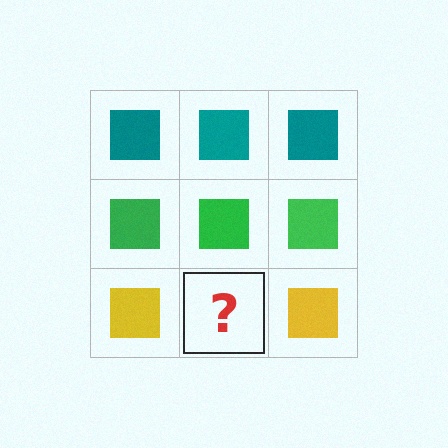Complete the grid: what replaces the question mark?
The question mark should be replaced with a yellow square.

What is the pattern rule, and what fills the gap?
The rule is that each row has a consistent color. The gap should be filled with a yellow square.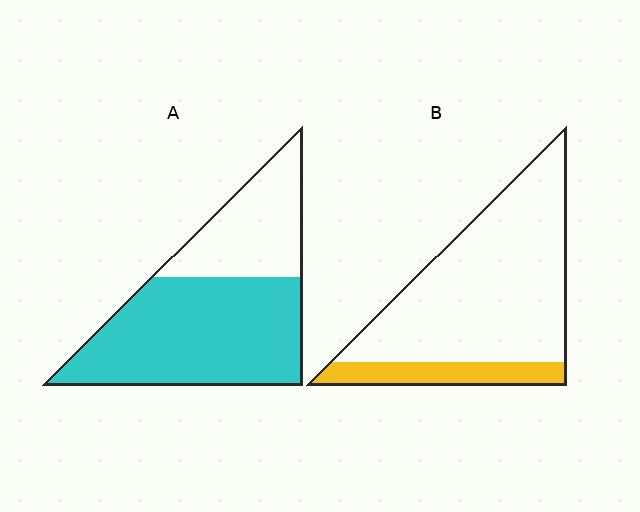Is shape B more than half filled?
No.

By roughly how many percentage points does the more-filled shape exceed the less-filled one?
By roughly 50 percentage points (A over B).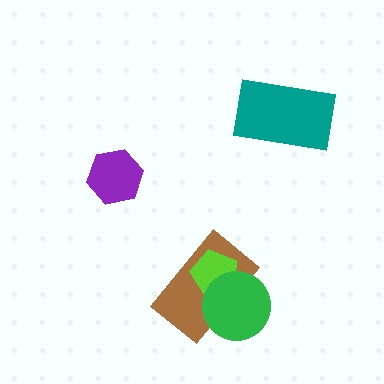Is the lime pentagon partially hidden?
Yes, it is partially covered by another shape.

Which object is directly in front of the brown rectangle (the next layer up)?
The lime pentagon is directly in front of the brown rectangle.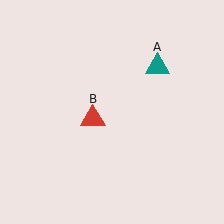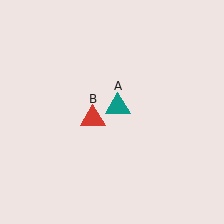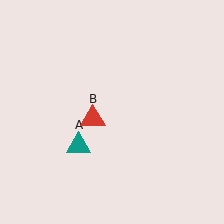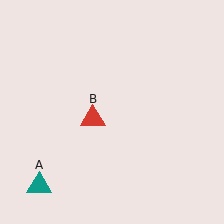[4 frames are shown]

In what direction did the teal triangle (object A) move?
The teal triangle (object A) moved down and to the left.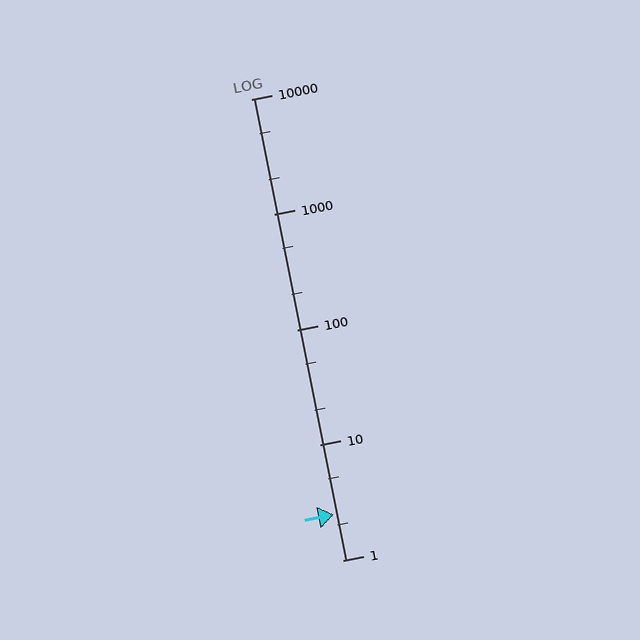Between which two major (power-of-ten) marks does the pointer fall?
The pointer is between 1 and 10.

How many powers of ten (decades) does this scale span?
The scale spans 4 decades, from 1 to 10000.